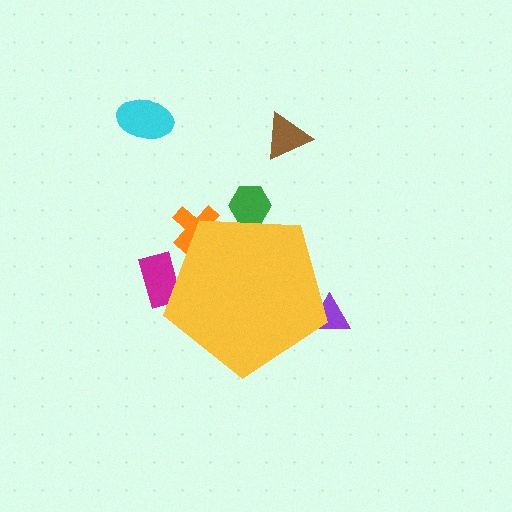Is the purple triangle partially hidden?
Yes, the purple triangle is partially hidden behind the yellow pentagon.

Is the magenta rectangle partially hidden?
Yes, the magenta rectangle is partially hidden behind the yellow pentagon.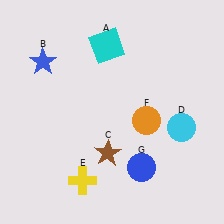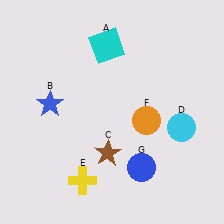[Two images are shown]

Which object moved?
The blue star (B) moved down.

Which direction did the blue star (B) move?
The blue star (B) moved down.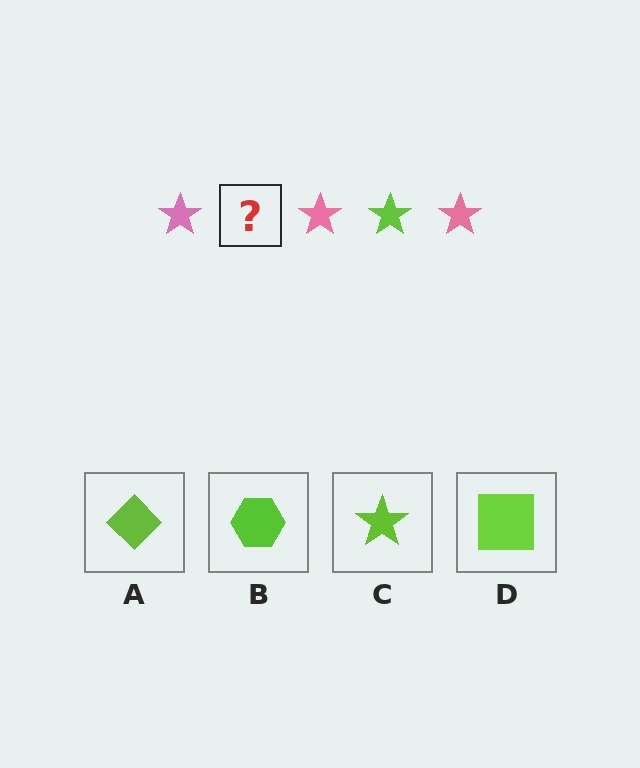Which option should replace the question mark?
Option C.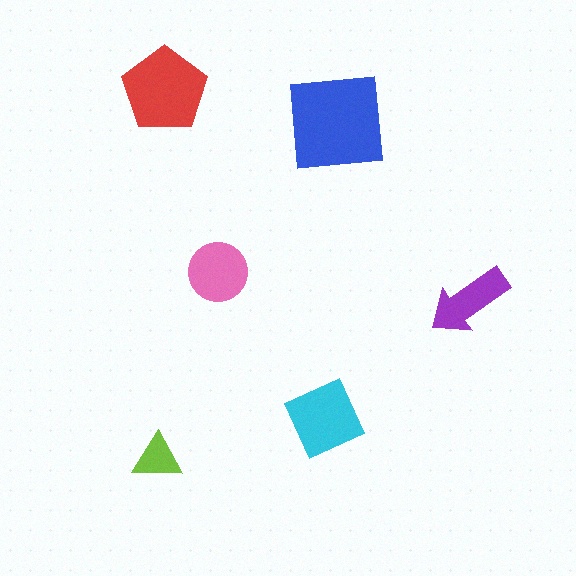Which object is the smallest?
The lime triangle.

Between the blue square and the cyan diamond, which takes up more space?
The blue square.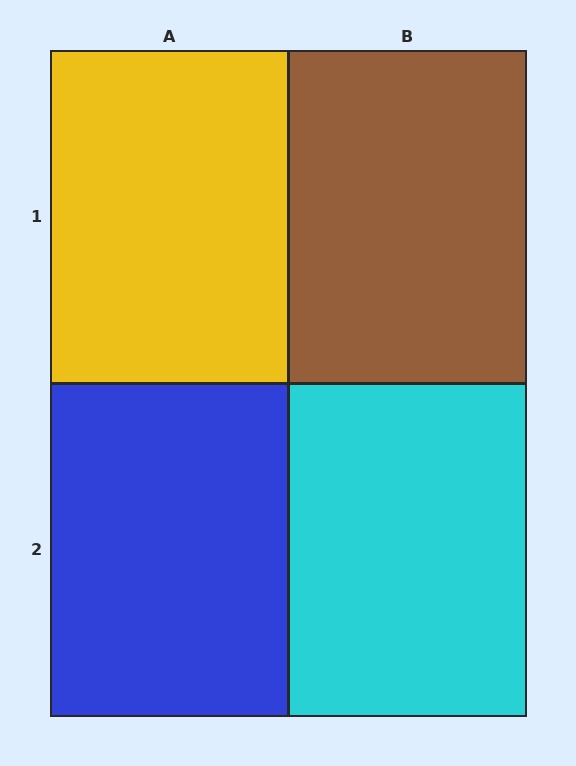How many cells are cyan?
1 cell is cyan.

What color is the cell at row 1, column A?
Yellow.